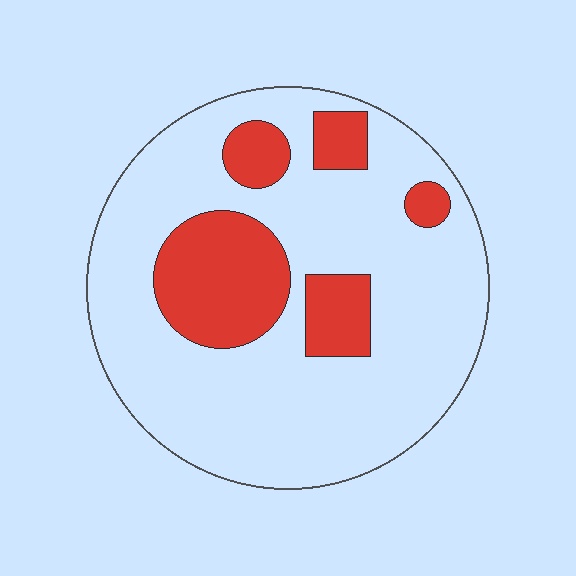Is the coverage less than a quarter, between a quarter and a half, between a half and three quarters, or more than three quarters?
Less than a quarter.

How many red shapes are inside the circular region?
5.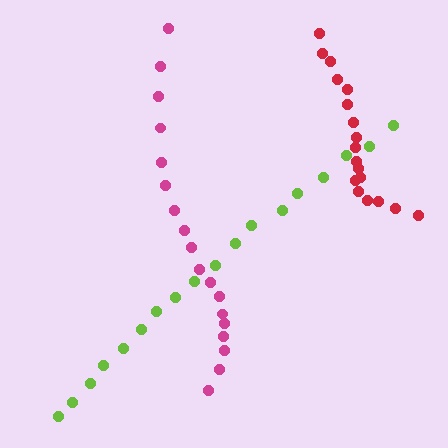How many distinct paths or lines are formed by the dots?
There are 3 distinct paths.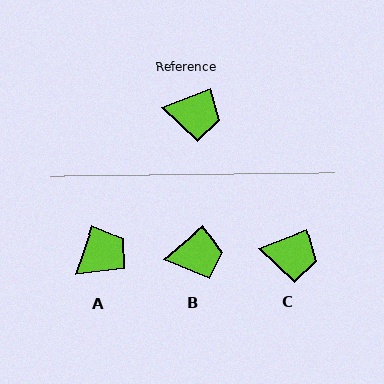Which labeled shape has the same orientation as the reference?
C.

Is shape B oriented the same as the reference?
No, it is off by about 20 degrees.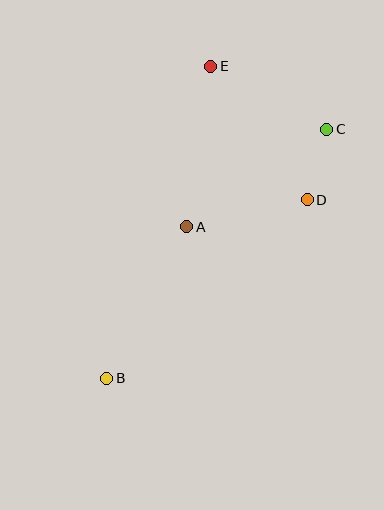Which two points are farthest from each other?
Points B and C are farthest from each other.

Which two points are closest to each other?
Points C and D are closest to each other.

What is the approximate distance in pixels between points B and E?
The distance between B and E is approximately 329 pixels.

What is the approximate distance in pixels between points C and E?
The distance between C and E is approximately 132 pixels.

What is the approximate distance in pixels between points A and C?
The distance between A and C is approximately 170 pixels.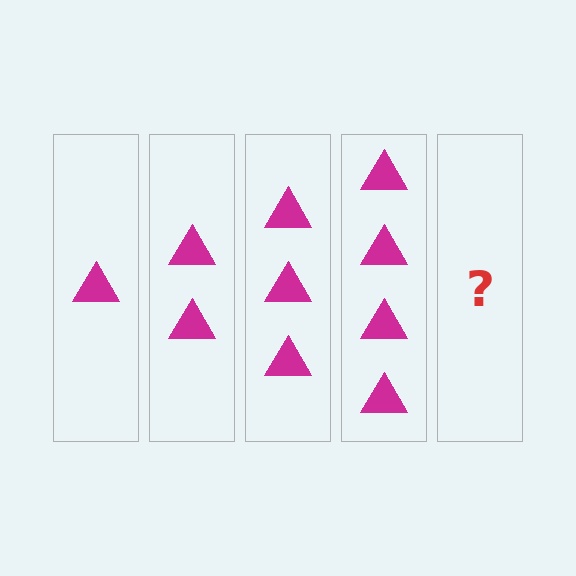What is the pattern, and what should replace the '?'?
The pattern is that each step adds one more triangle. The '?' should be 5 triangles.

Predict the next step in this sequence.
The next step is 5 triangles.